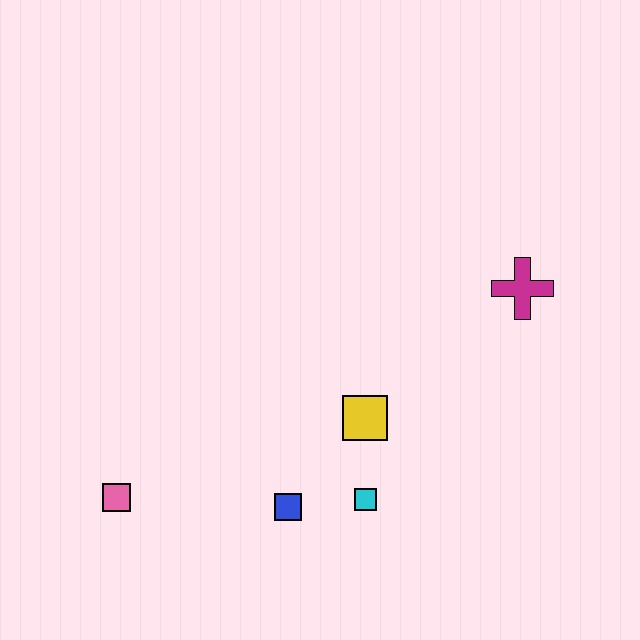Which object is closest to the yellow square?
The cyan square is closest to the yellow square.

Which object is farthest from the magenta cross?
The pink square is farthest from the magenta cross.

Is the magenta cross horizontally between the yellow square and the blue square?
No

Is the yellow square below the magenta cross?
Yes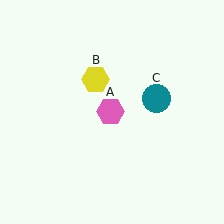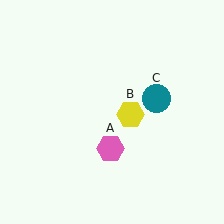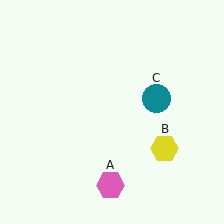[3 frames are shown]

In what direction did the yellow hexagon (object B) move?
The yellow hexagon (object B) moved down and to the right.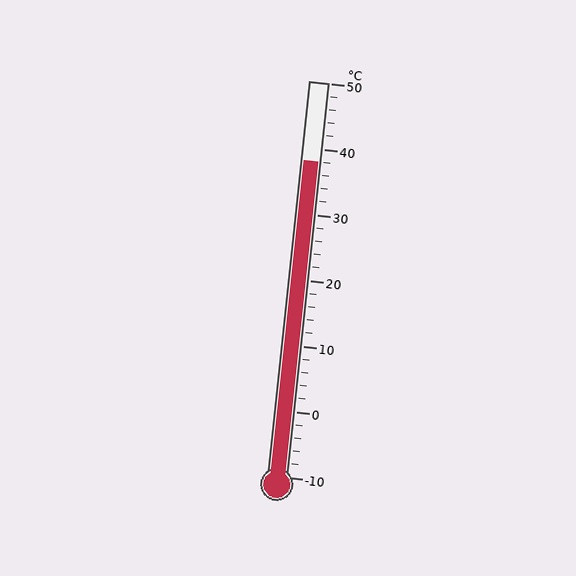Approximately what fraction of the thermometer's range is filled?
The thermometer is filled to approximately 80% of its range.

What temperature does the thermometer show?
The thermometer shows approximately 38°C.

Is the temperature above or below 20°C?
The temperature is above 20°C.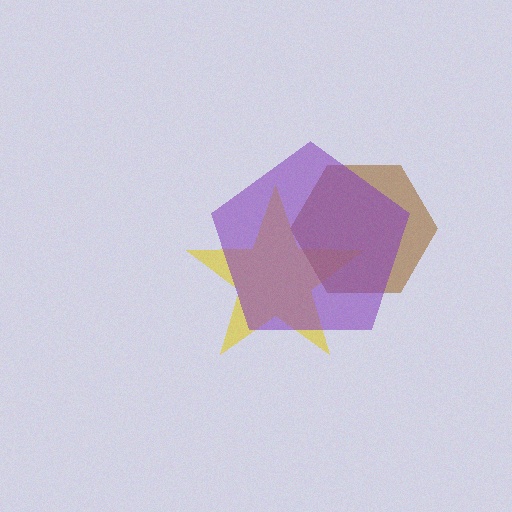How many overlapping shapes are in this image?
There are 3 overlapping shapes in the image.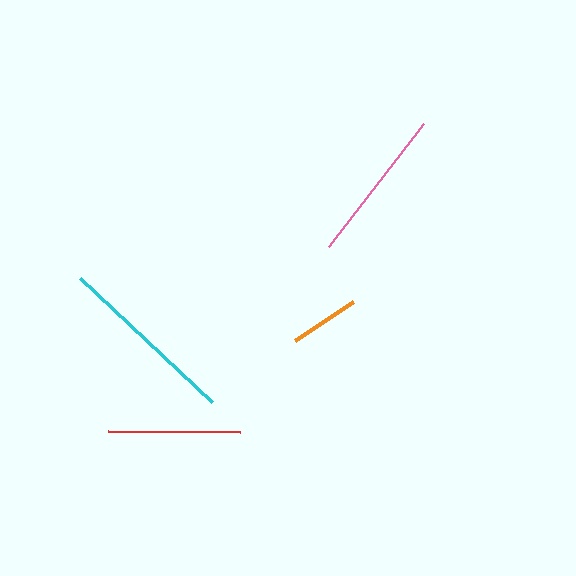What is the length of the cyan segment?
The cyan segment is approximately 181 pixels long.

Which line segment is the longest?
The cyan line is the longest at approximately 181 pixels.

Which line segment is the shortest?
The orange line is the shortest at approximately 70 pixels.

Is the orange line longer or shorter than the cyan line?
The cyan line is longer than the orange line.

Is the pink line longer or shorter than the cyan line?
The cyan line is longer than the pink line.